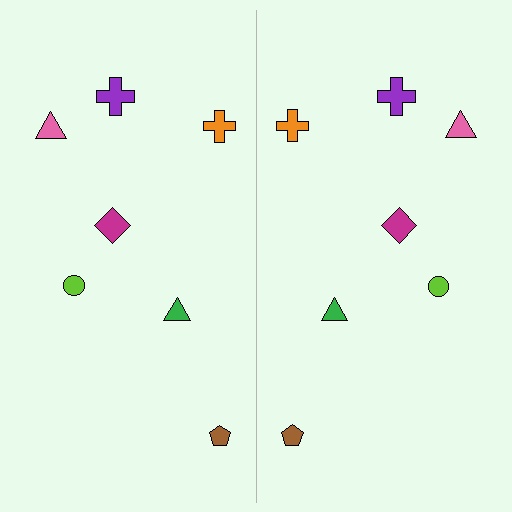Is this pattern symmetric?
Yes, this pattern has bilateral (reflection) symmetry.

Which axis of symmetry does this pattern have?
The pattern has a vertical axis of symmetry running through the center of the image.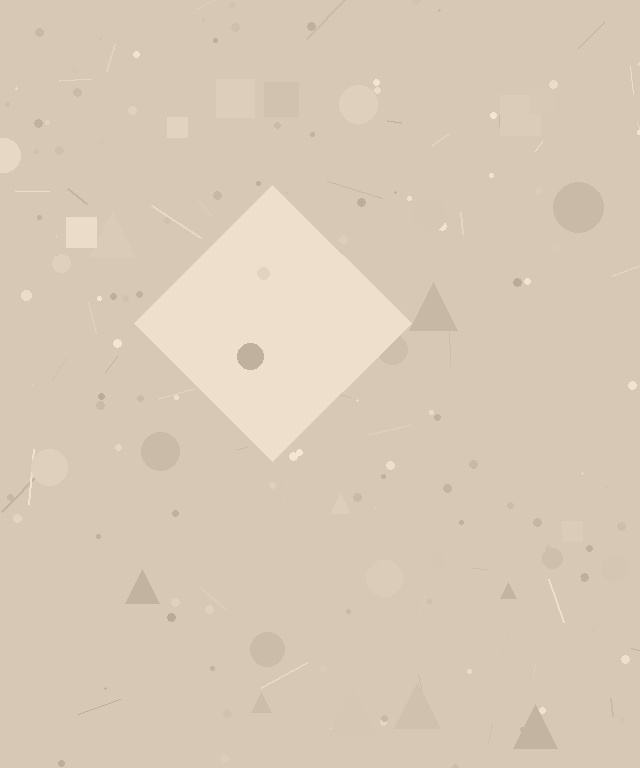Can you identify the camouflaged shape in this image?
The camouflaged shape is a diamond.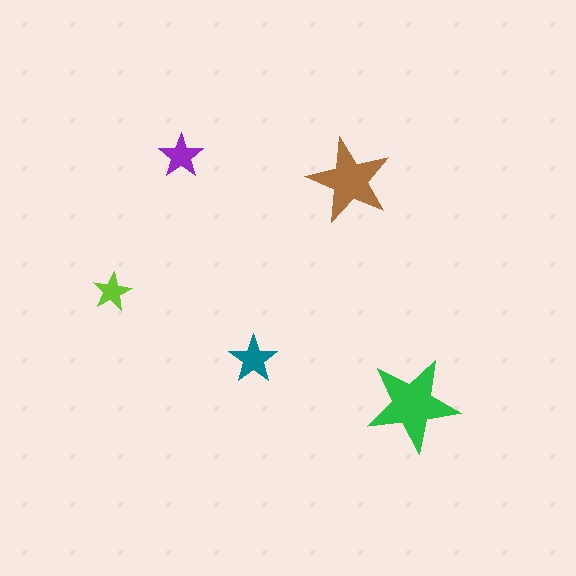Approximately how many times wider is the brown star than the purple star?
About 2 times wider.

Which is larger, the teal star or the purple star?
The teal one.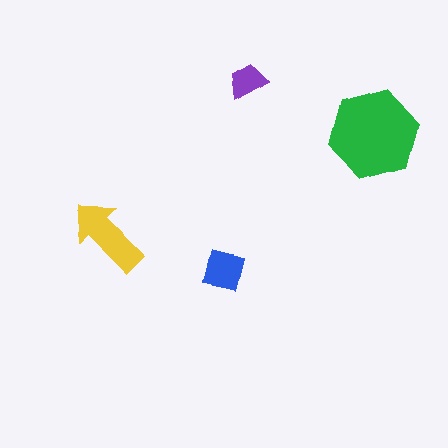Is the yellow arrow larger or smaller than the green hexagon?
Smaller.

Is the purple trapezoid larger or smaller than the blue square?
Smaller.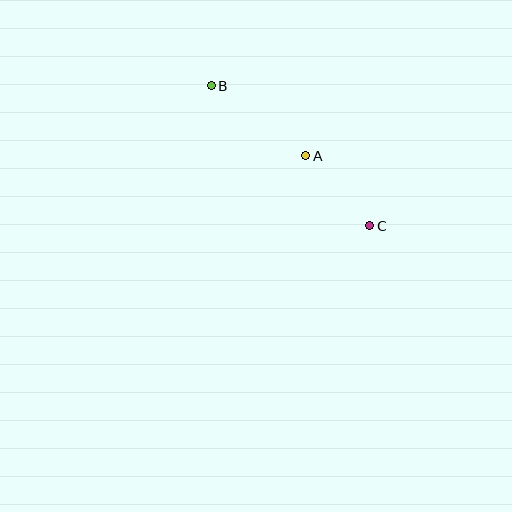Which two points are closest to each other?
Points A and C are closest to each other.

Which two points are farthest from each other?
Points B and C are farthest from each other.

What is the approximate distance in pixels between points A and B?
The distance between A and B is approximately 117 pixels.